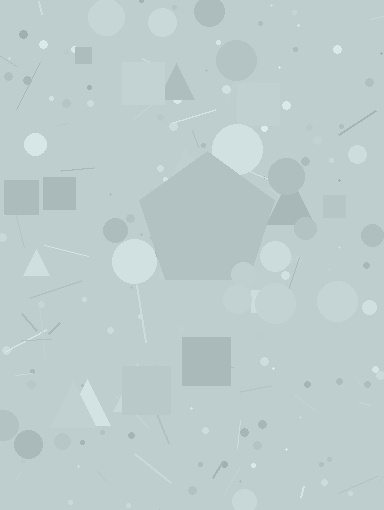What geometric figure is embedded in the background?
A pentagon is embedded in the background.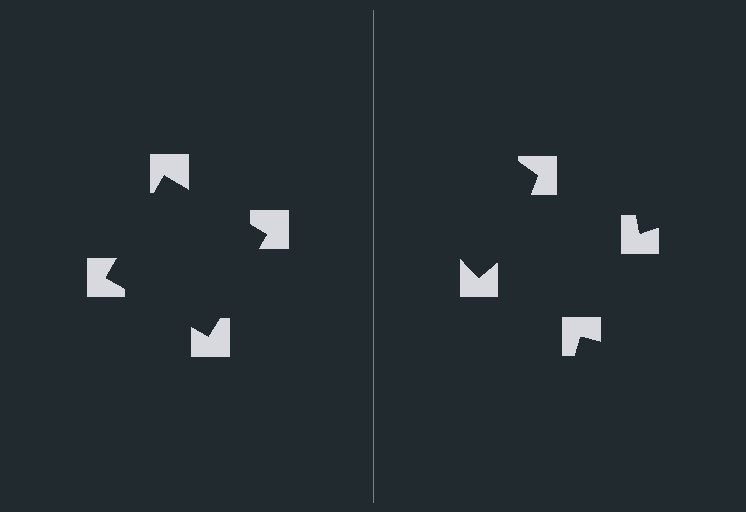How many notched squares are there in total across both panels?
8 — 4 on each side.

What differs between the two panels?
The notched squares are positioned identically on both sides; only the wedge orientations differ. On the left they align to a square; on the right they are misaligned.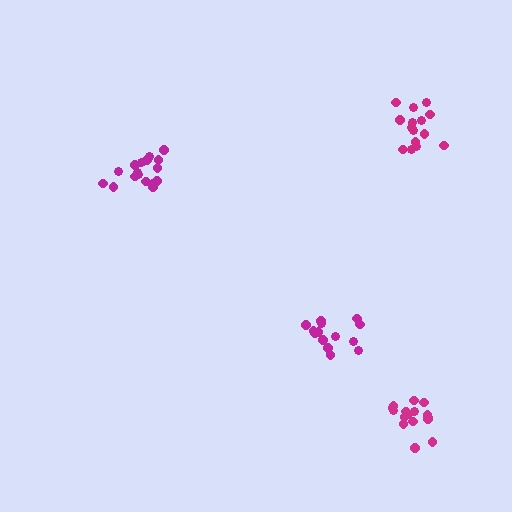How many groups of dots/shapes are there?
There are 4 groups.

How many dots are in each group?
Group 1: 15 dots, Group 2: 14 dots, Group 3: 16 dots, Group 4: 17 dots (62 total).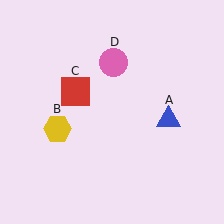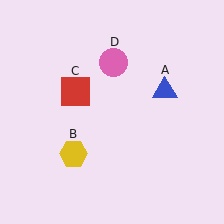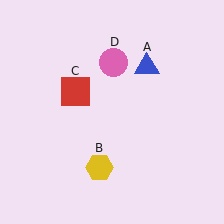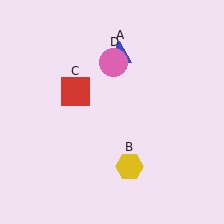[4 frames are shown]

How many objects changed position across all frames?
2 objects changed position: blue triangle (object A), yellow hexagon (object B).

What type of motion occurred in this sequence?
The blue triangle (object A), yellow hexagon (object B) rotated counterclockwise around the center of the scene.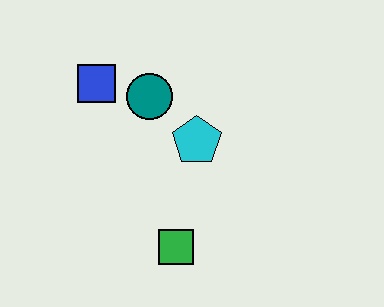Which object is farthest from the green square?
The blue square is farthest from the green square.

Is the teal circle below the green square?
No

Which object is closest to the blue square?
The teal circle is closest to the blue square.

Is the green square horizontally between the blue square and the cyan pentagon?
Yes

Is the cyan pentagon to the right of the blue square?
Yes